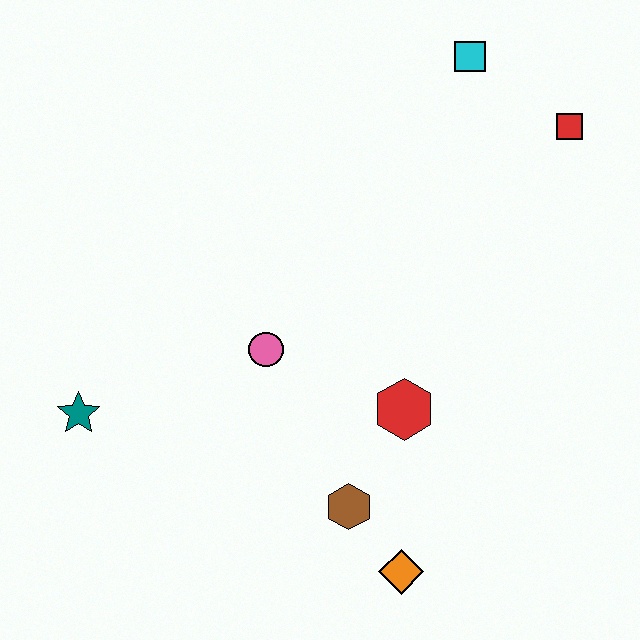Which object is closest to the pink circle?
The red hexagon is closest to the pink circle.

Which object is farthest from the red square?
The teal star is farthest from the red square.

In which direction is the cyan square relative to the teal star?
The cyan square is to the right of the teal star.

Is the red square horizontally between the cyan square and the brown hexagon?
No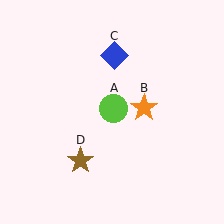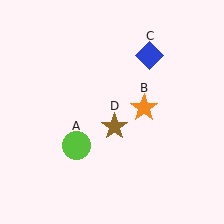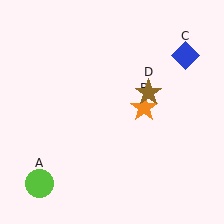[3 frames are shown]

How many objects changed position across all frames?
3 objects changed position: lime circle (object A), blue diamond (object C), brown star (object D).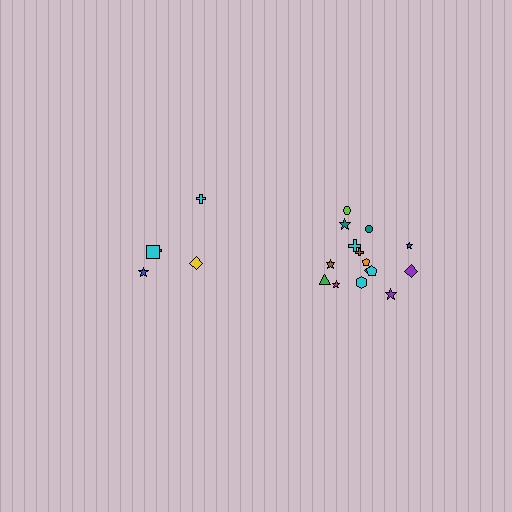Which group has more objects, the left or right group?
The right group.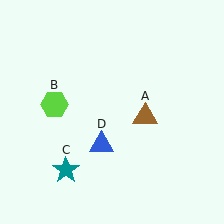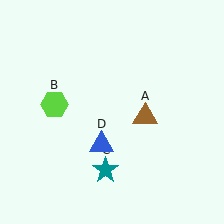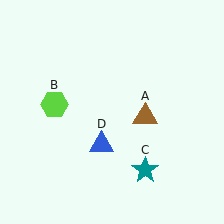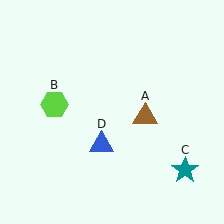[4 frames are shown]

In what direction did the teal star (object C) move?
The teal star (object C) moved right.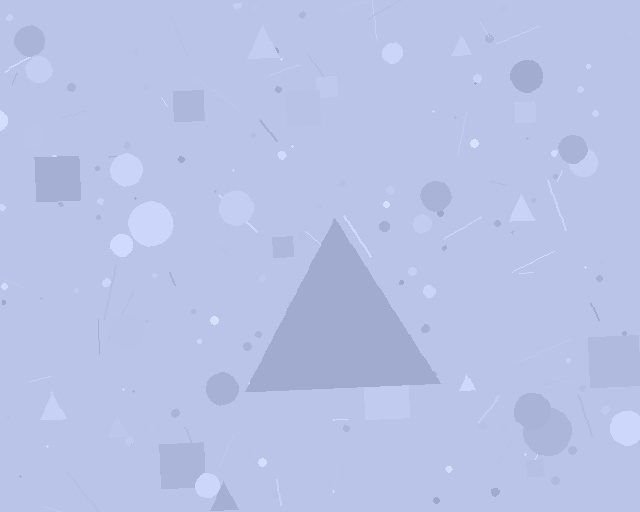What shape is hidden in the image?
A triangle is hidden in the image.